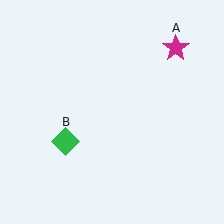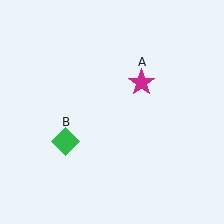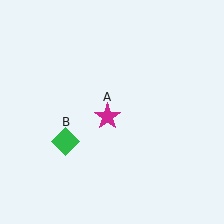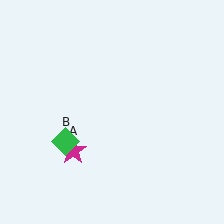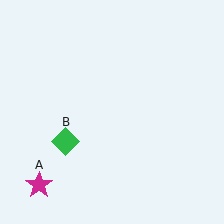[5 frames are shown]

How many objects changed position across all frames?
1 object changed position: magenta star (object A).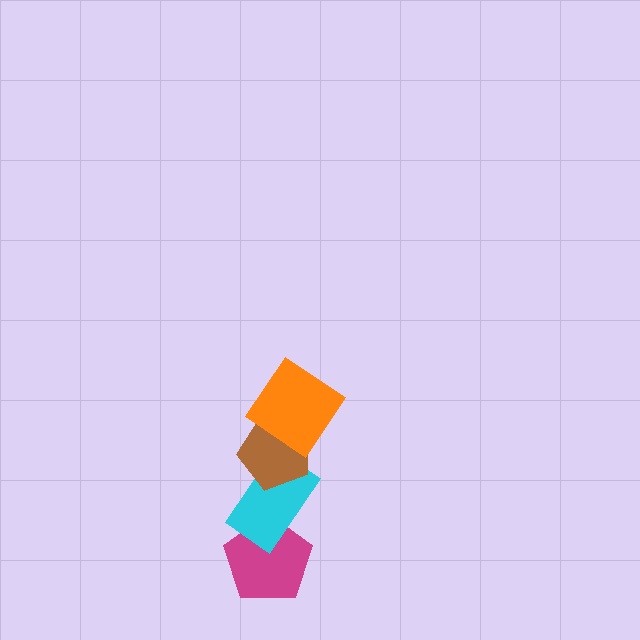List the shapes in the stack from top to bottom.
From top to bottom: the orange diamond, the brown pentagon, the cyan rectangle, the magenta pentagon.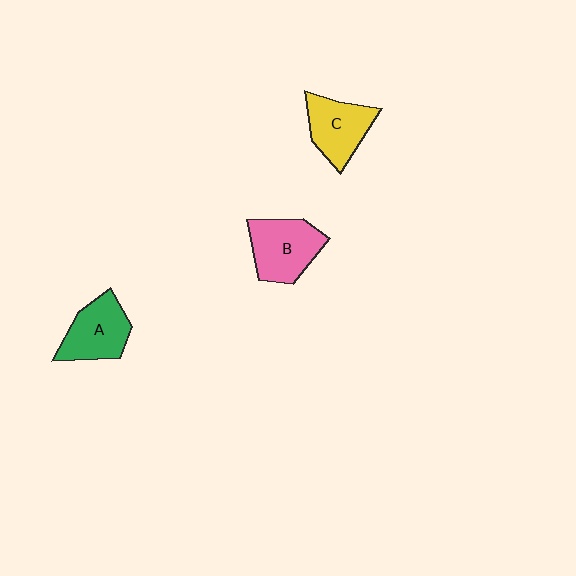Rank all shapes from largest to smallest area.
From largest to smallest: B (pink), A (green), C (yellow).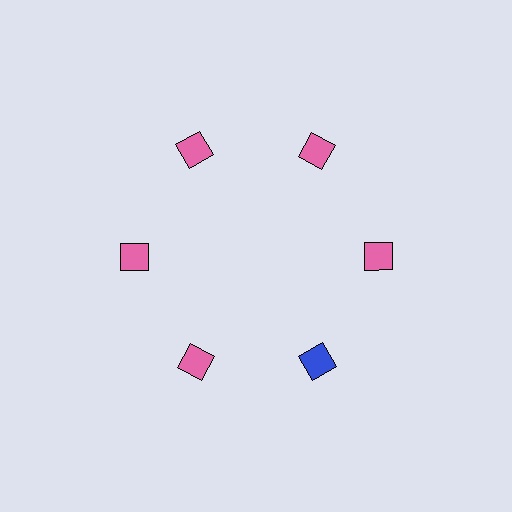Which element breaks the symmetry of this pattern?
The blue square at roughly the 5 o'clock position breaks the symmetry. All other shapes are pink squares.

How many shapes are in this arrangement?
There are 6 shapes arranged in a ring pattern.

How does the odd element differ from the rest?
It has a different color: blue instead of pink.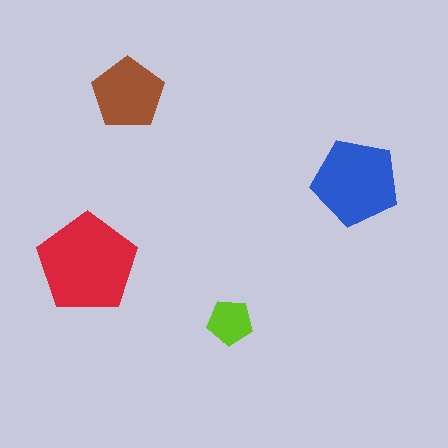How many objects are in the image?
There are 4 objects in the image.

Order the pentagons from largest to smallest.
the red one, the blue one, the brown one, the lime one.